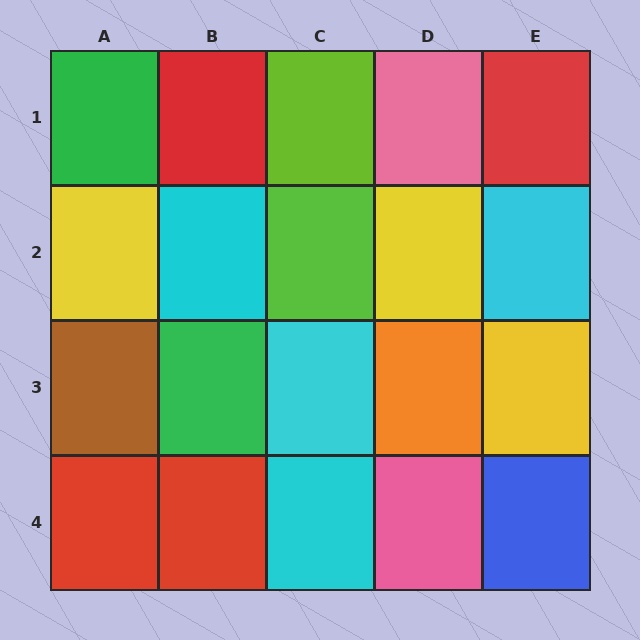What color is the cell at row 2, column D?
Yellow.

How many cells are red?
4 cells are red.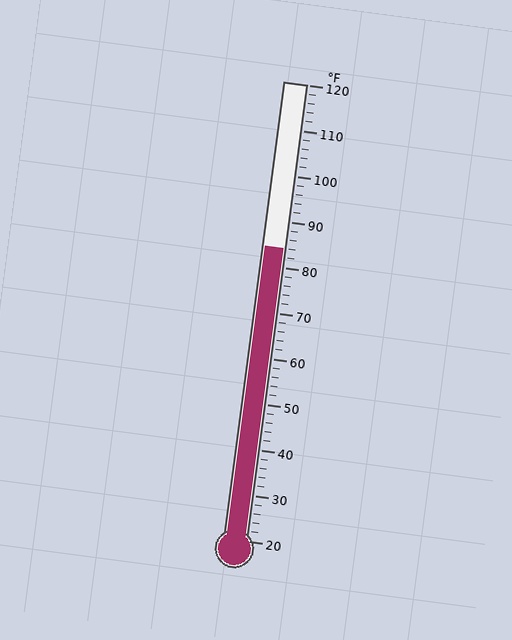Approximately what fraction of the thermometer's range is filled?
The thermometer is filled to approximately 65% of its range.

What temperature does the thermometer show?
The thermometer shows approximately 84°F.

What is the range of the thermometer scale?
The thermometer scale ranges from 20°F to 120°F.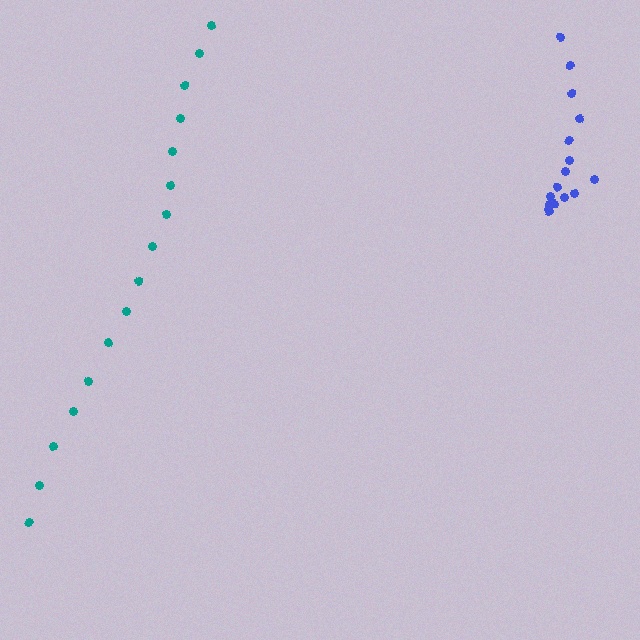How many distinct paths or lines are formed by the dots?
There are 2 distinct paths.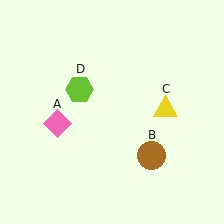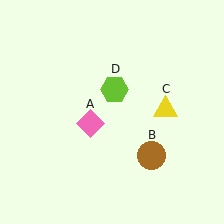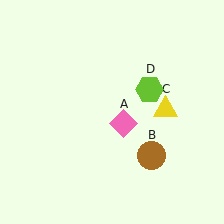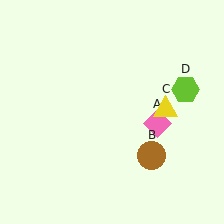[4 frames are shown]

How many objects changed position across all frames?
2 objects changed position: pink diamond (object A), lime hexagon (object D).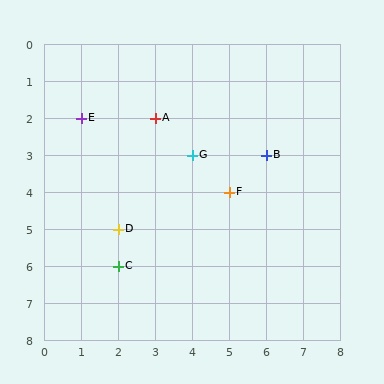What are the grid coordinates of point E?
Point E is at grid coordinates (1, 2).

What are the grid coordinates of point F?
Point F is at grid coordinates (5, 4).